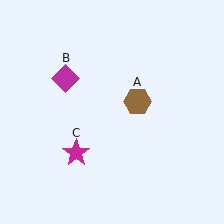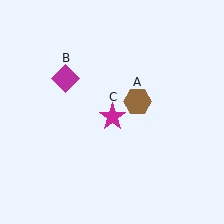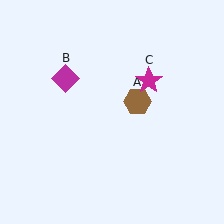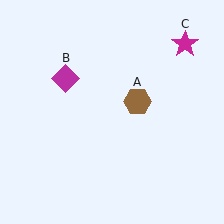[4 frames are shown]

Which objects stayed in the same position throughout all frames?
Brown hexagon (object A) and magenta diamond (object B) remained stationary.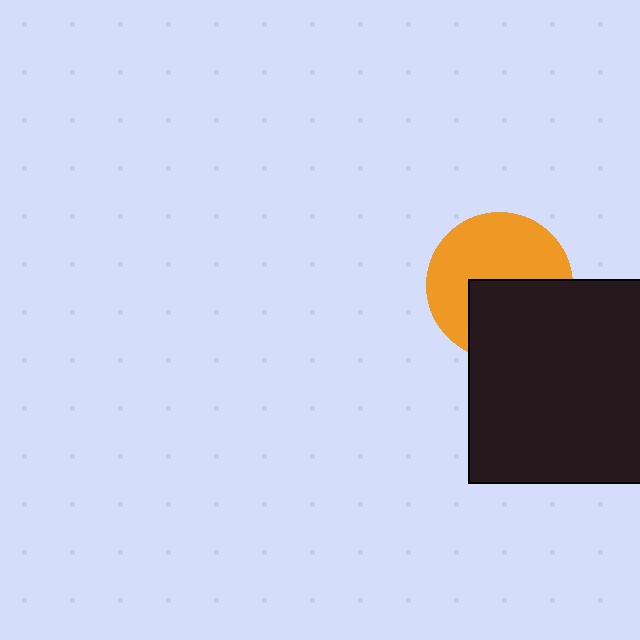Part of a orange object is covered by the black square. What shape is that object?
It is a circle.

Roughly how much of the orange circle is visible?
About half of it is visible (roughly 58%).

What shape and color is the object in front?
The object in front is a black square.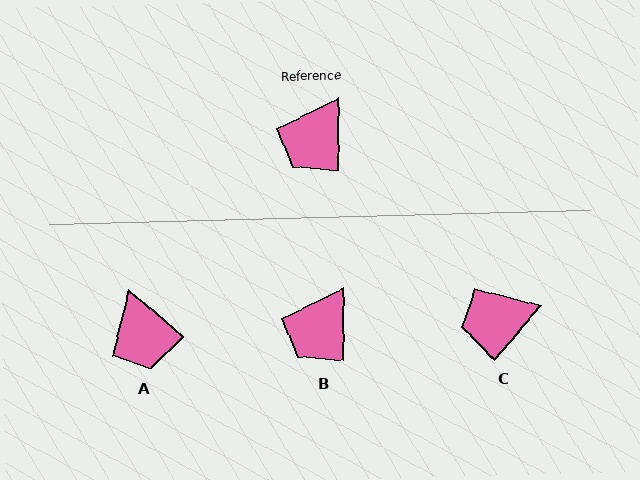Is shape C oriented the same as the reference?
No, it is off by about 40 degrees.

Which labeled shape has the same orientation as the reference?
B.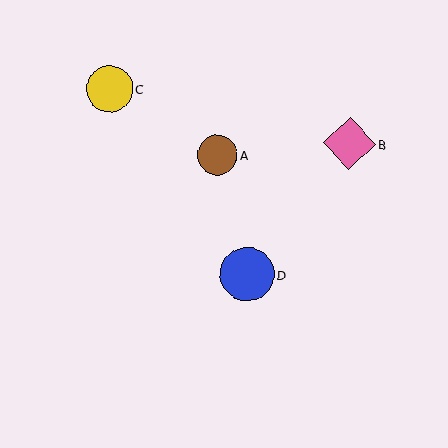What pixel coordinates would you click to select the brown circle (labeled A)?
Click at (217, 155) to select the brown circle A.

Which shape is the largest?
The blue circle (labeled D) is the largest.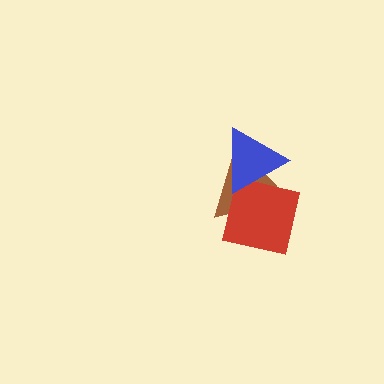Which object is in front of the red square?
The blue triangle is in front of the red square.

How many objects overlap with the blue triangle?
2 objects overlap with the blue triangle.